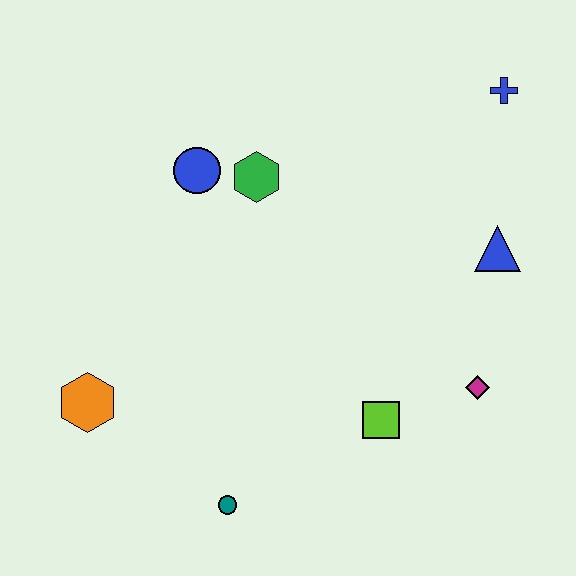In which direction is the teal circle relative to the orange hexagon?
The teal circle is to the right of the orange hexagon.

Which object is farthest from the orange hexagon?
The blue cross is farthest from the orange hexagon.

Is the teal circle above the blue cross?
No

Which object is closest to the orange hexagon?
The teal circle is closest to the orange hexagon.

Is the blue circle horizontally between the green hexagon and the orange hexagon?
Yes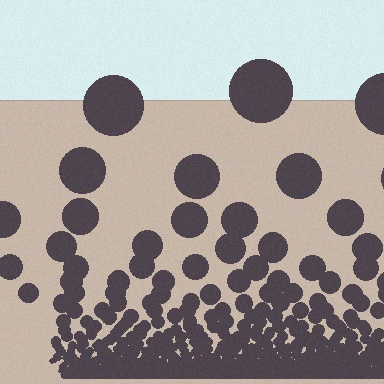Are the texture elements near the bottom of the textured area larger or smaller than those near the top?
Smaller. The gradient is inverted — elements near the bottom are smaller and denser.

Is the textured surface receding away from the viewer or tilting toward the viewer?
The surface appears to tilt toward the viewer. Texture elements get larger and sparser toward the top.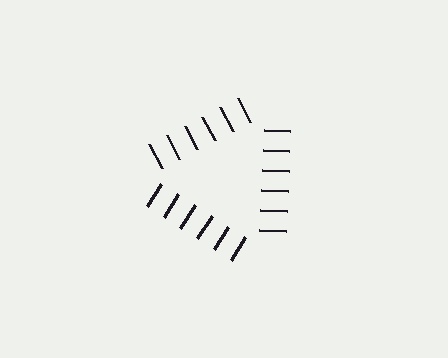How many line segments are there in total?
18 — 6 along each of the 3 edges.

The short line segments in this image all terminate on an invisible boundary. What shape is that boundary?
An illusory triangle — the line segments terminate on its edges but no continuous stroke is drawn.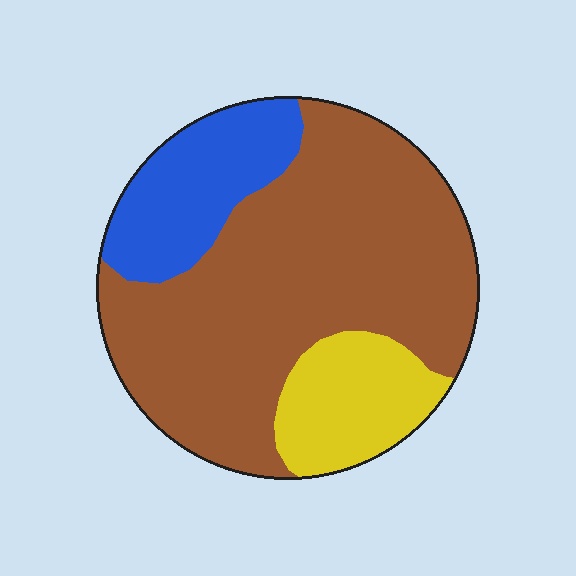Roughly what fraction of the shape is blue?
Blue takes up about one sixth (1/6) of the shape.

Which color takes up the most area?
Brown, at roughly 65%.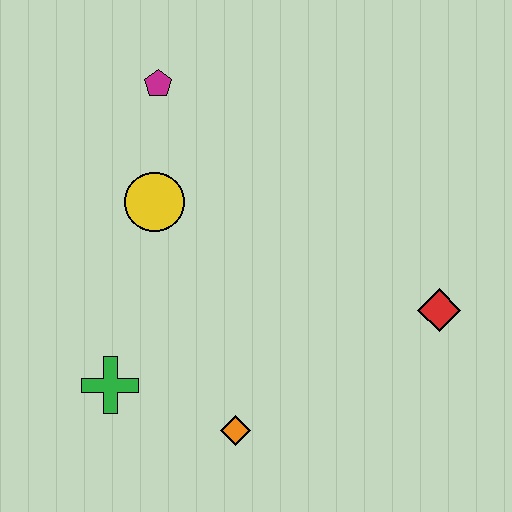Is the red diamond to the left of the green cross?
No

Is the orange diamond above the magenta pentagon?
No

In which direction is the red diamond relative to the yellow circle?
The red diamond is to the right of the yellow circle.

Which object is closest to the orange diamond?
The green cross is closest to the orange diamond.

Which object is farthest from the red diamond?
The magenta pentagon is farthest from the red diamond.